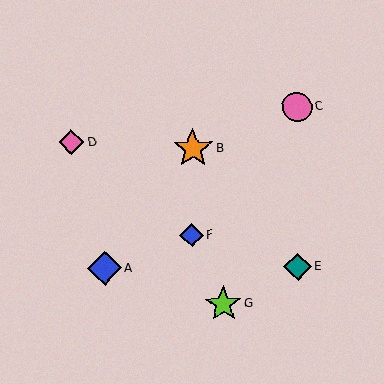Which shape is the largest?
The orange star (labeled B) is the largest.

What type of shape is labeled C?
Shape C is a pink circle.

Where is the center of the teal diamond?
The center of the teal diamond is at (298, 267).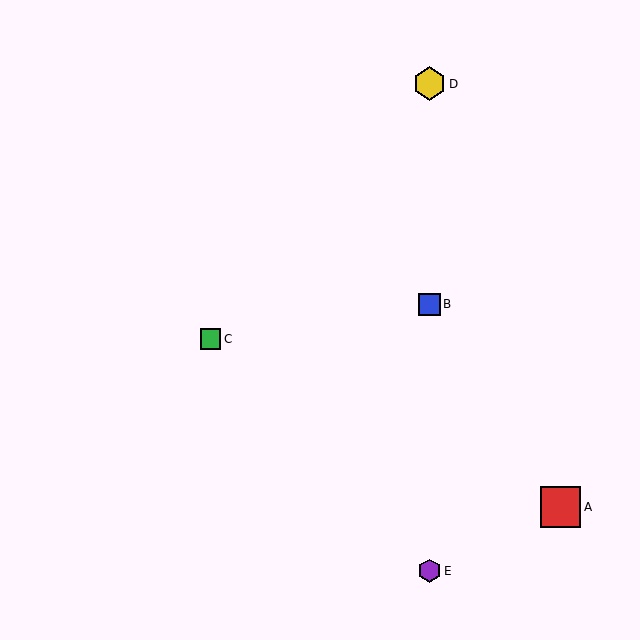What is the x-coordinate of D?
Object D is at x≈430.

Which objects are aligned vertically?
Objects B, D, E are aligned vertically.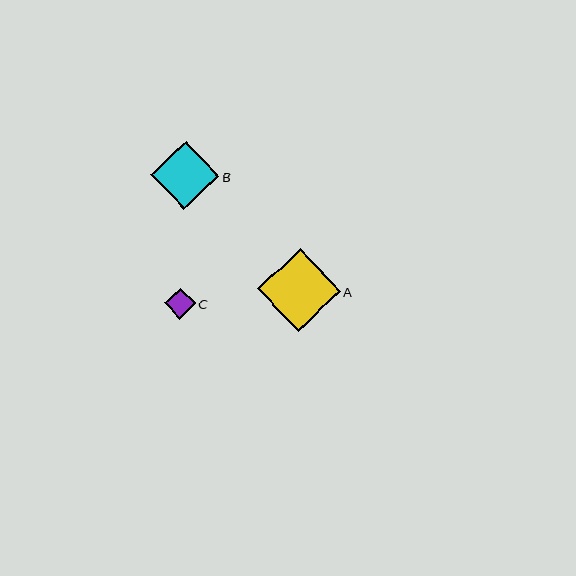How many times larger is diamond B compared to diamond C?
Diamond B is approximately 2.2 times the size of diamond C.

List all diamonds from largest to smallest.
From largest to smallest: A, B, C.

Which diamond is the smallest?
Diamond C is the smallest with a size of approximately 31 pixels.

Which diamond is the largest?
Diamond A is the largest with a size of approximately 83 pixels.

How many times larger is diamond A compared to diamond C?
Diamond A is approximately 2.7 times the size of diamond C.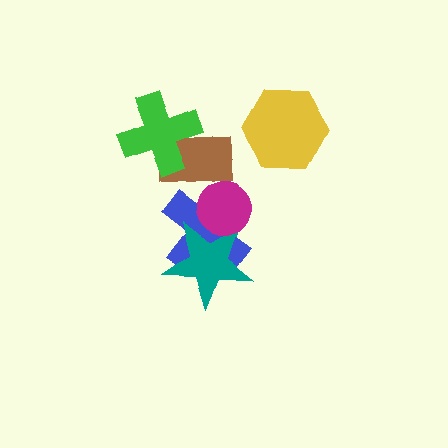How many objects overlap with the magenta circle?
2 objects overlap with the magenta circle.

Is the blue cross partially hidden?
Yes, it is partially covered by another shape.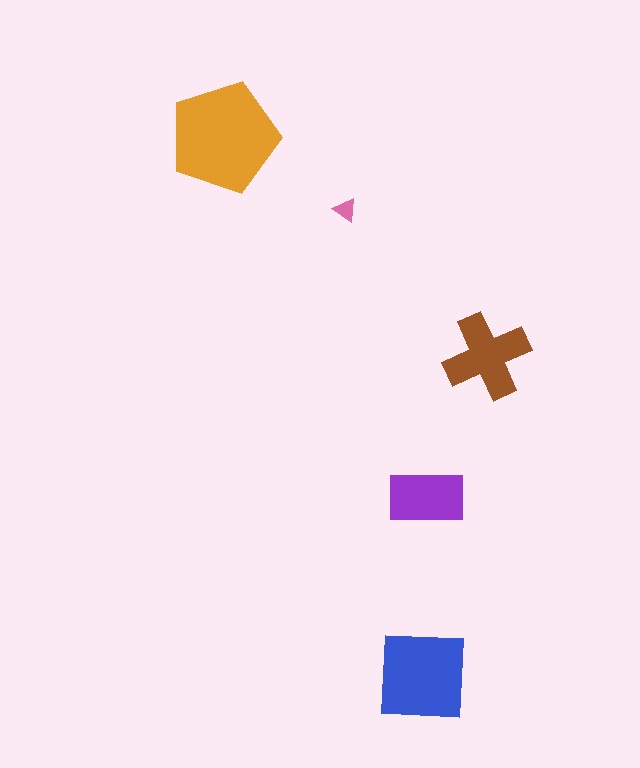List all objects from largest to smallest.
The orange pentagon, the blue square, the brown cross, the purple rectangle, the pink triangle.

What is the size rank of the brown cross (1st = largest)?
3rd.